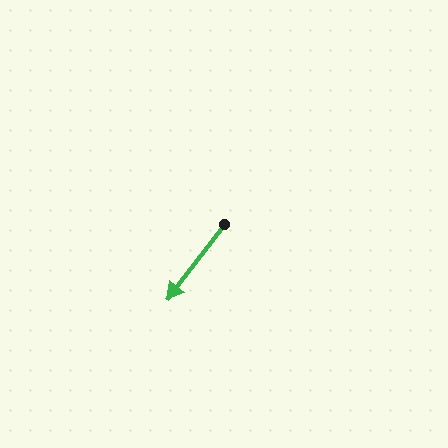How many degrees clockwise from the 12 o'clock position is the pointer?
Approximately 217 degrees.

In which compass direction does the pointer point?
Southwest.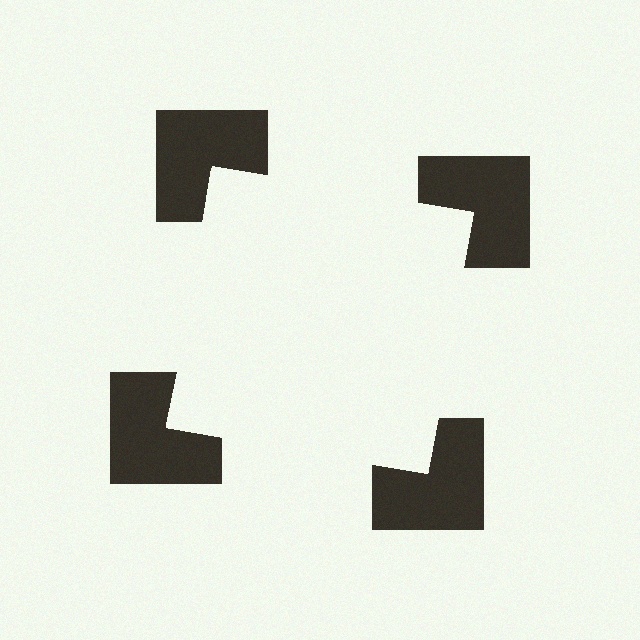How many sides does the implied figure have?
4 sides.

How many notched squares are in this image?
There are 4 — one at each vertex of the illusory square.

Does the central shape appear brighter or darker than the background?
It typically appears slightly brighter than the background, even though no actual brightness change is drawn.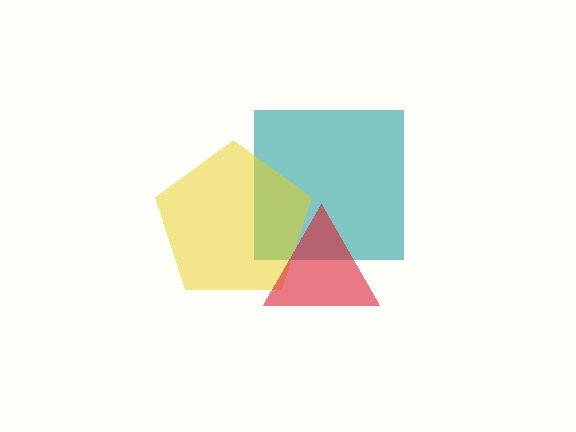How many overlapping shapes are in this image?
There are 3 overlapping shapes in the image.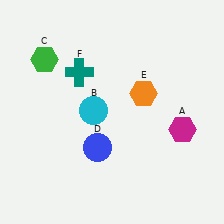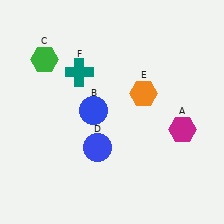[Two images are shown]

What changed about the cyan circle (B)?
In Image 1, B is cyan. In Image 2, it changed to blue.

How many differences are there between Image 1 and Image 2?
There is 1 difference between the two images.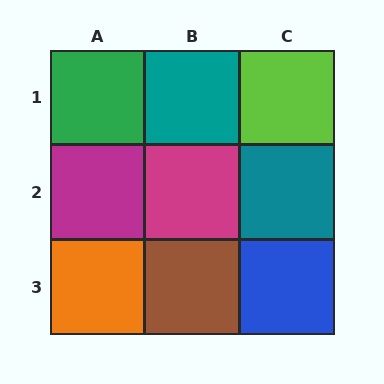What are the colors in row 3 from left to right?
Orange, brown, blue.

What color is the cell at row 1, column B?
Teal.